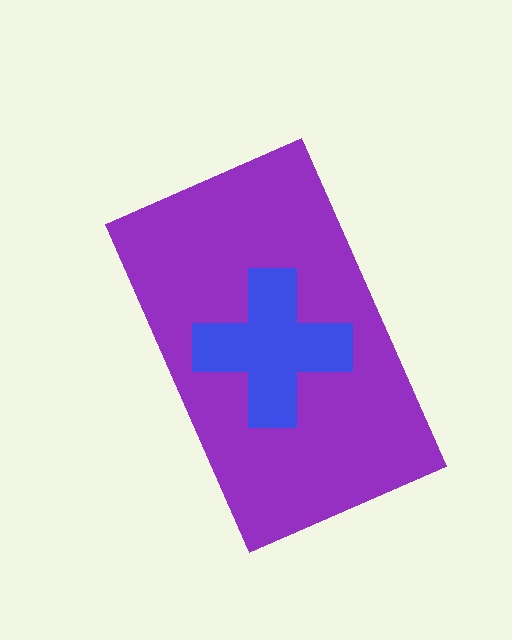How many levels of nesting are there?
2.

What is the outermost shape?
The purple rectangle.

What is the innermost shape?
The blue cross.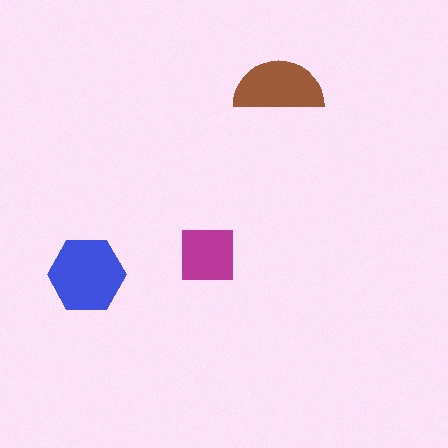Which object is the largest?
The blue hexagon.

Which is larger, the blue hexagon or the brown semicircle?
The blue hexagon.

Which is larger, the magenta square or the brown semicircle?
The brown semicircle.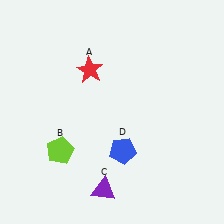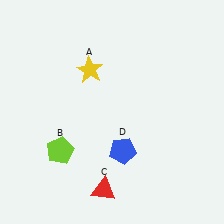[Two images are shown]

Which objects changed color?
A changed from red to yellow. C changed from purple to red.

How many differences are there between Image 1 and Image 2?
There are 2 differences between the two images.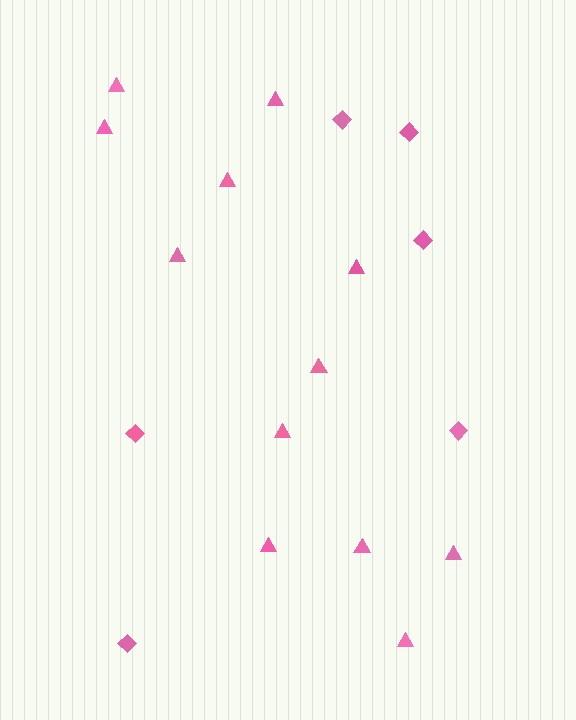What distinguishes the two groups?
There are 2 groups: one group of diamonds (6) and one group of triangles (12).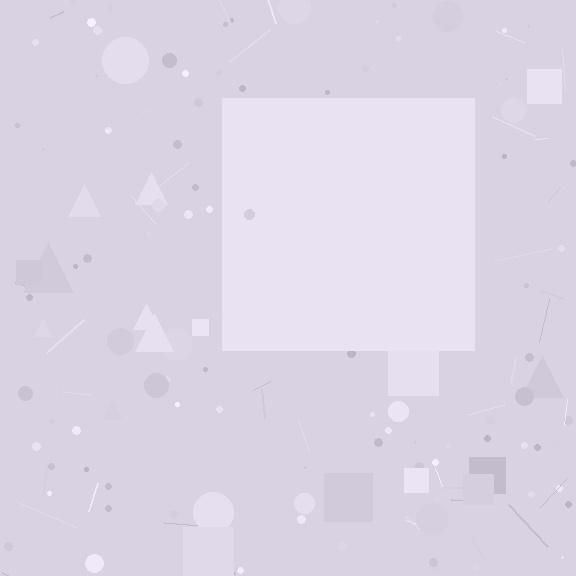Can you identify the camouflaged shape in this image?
The camouflaged shape is a square.